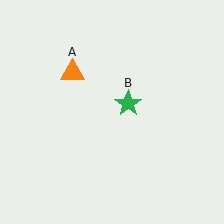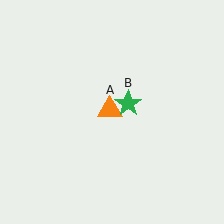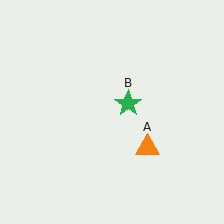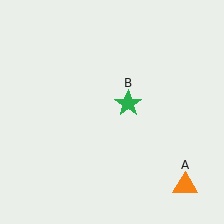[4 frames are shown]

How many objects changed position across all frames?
1 object changed position: orange triangle (object A).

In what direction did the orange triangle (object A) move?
The orange triangle (object A) moved down and to the right.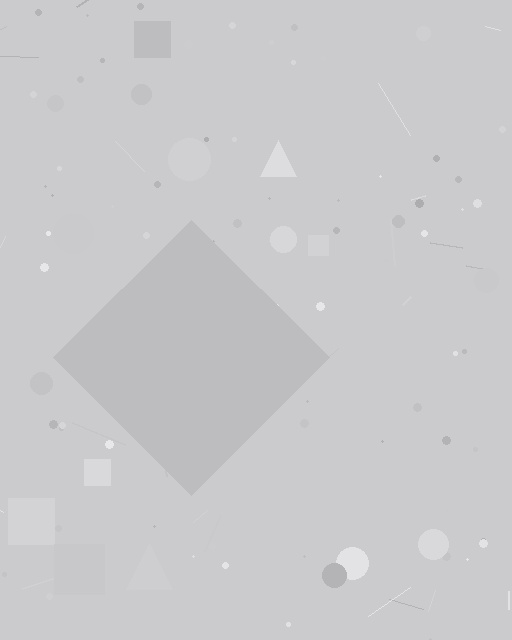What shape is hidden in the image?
A diamond is hidden in the image.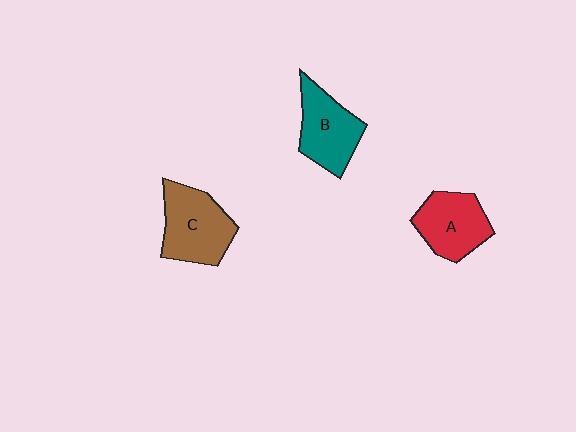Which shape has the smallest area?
Shape A (red).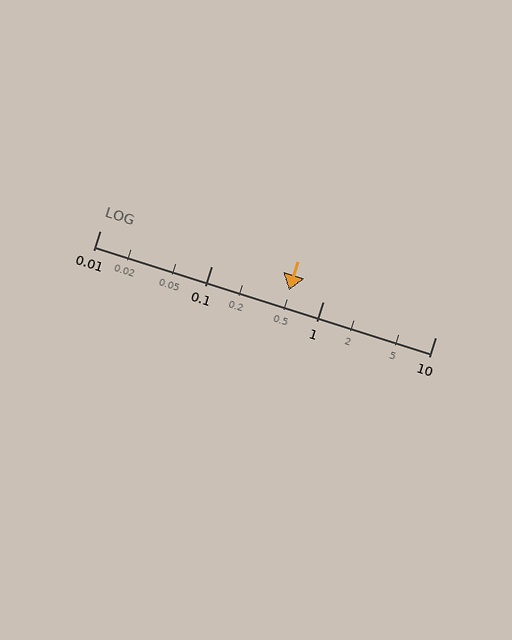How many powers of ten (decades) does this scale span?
The scale spans 3 decades, from 0.01 to 10.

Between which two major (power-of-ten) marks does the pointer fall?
The pointer is between 0.1 and 1.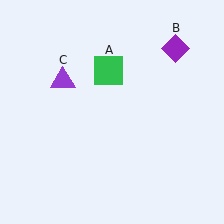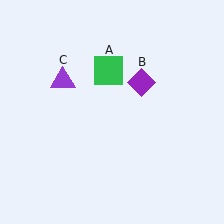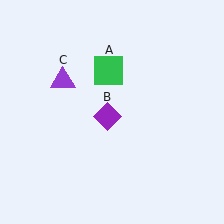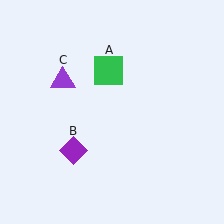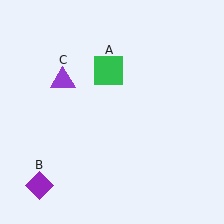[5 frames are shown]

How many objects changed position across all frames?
1 object changed position: purple diamond (object B).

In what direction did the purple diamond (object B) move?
The purple diamond (object B) moved down and to the left.